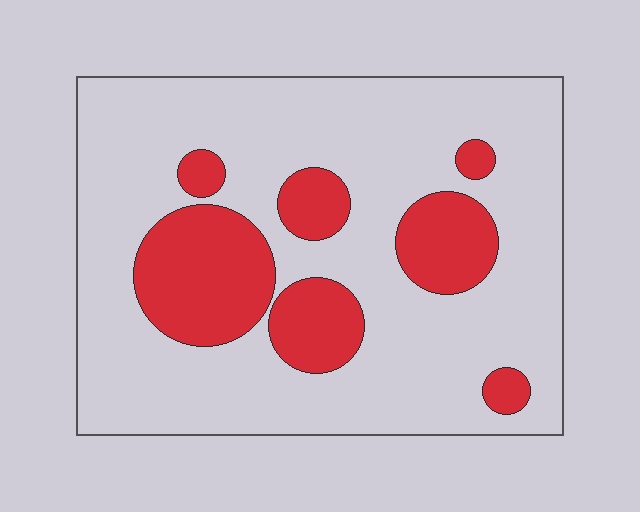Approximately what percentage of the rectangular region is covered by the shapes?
Approximately 25%.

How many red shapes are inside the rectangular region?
7.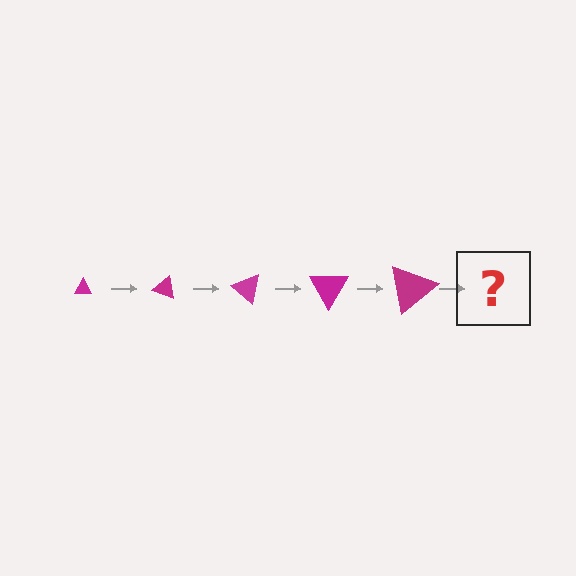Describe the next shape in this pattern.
It should be a triangle, larger than the previous one and rotated 100 degrees from the start.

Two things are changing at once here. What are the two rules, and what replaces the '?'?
The two rules are that the triangle grows larger each step and it rotates 20 degrees each step. The '?' should be a triangle, larger than the previous one and rotated 100 degrees from the start.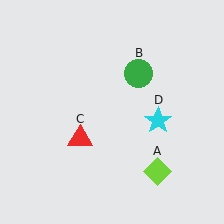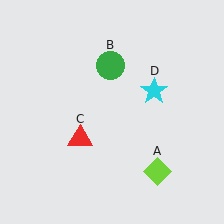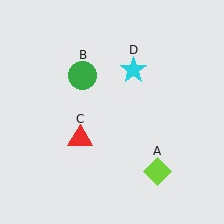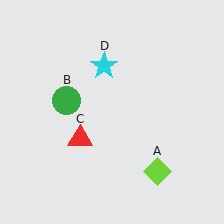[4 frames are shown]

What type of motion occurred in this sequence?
The green circle (object B), cyan star (object D) rotated counterclockwise around the center of the scene.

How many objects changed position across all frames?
2 objects changed position: green circle (object B), cyan star (object D).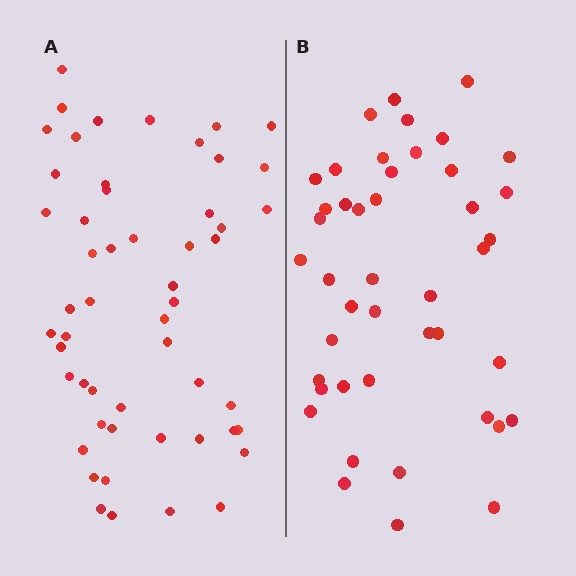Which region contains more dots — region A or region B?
Region A (the left region) has more dots.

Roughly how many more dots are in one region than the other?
Region A has roughly 8 or so more dots than region B.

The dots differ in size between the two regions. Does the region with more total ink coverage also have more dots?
No. Region B has more total ink coverage because its dots are larger, but region A actually contains more individual dots. Total area can be misleading — the number of items is what matters here.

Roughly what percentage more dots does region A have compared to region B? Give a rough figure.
About 20% more.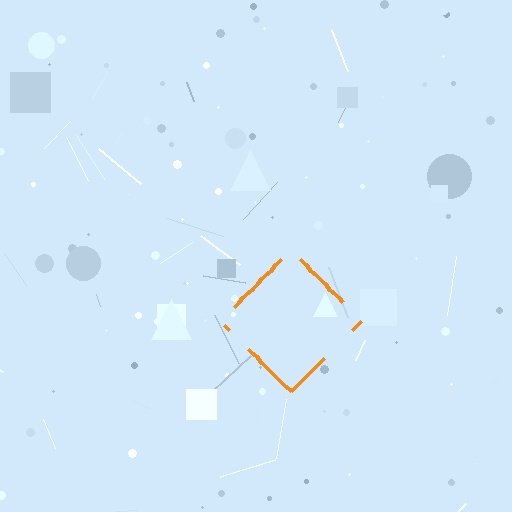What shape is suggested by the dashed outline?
The dashed outline suggests a diamond.